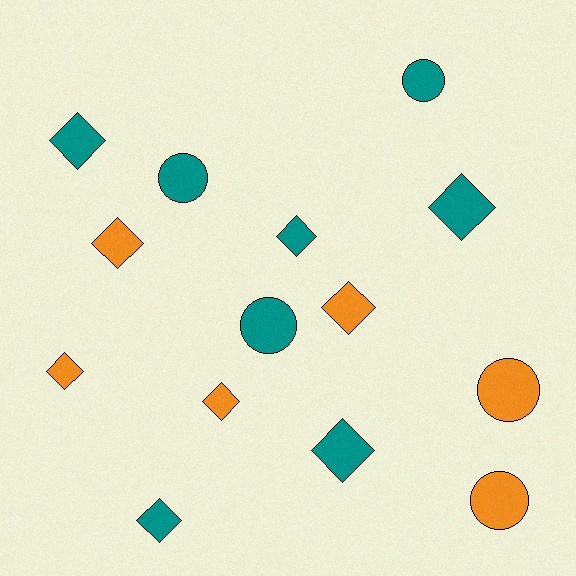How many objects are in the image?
There are 14 objects.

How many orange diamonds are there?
There are 4 orange diamonds.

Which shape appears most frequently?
Diamond, with 9 objects.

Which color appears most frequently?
Teal, with 8 objects.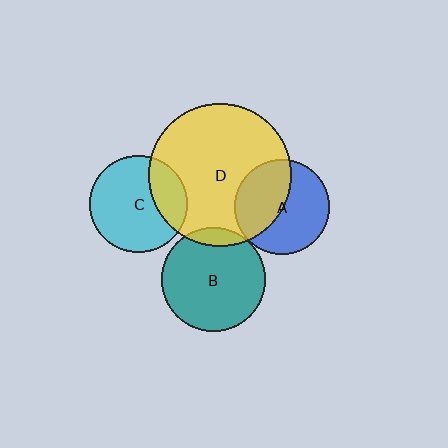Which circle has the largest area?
Circle D (yellow).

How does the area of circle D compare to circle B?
Approximately 1.9 times.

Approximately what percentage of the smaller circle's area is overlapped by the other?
Approximately 10%.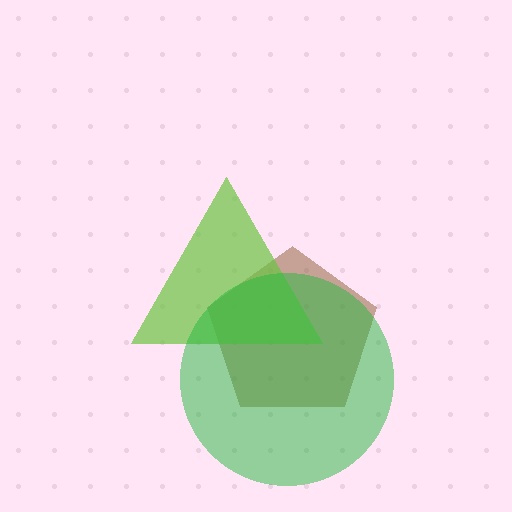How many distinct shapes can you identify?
There are 3 distinct shapes: a brown pentagon, a lime triangle, a green circle.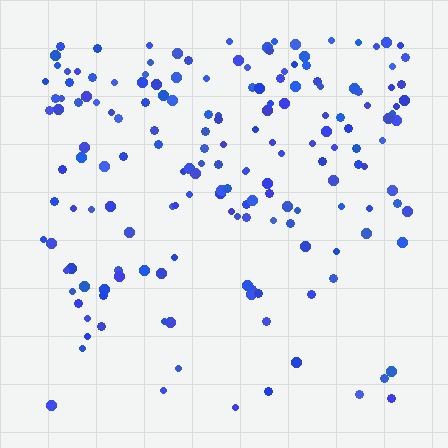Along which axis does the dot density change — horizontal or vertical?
Vertical.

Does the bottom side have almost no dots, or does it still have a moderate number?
Still a moderate number, just noticeably fewer than the top.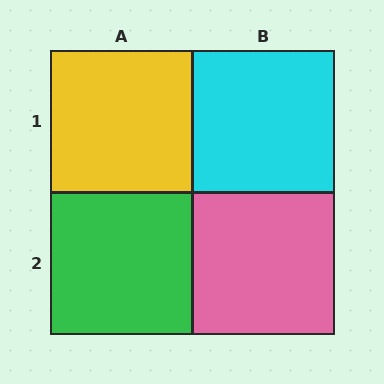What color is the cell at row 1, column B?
Cyan.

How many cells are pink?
1 cell is pink.